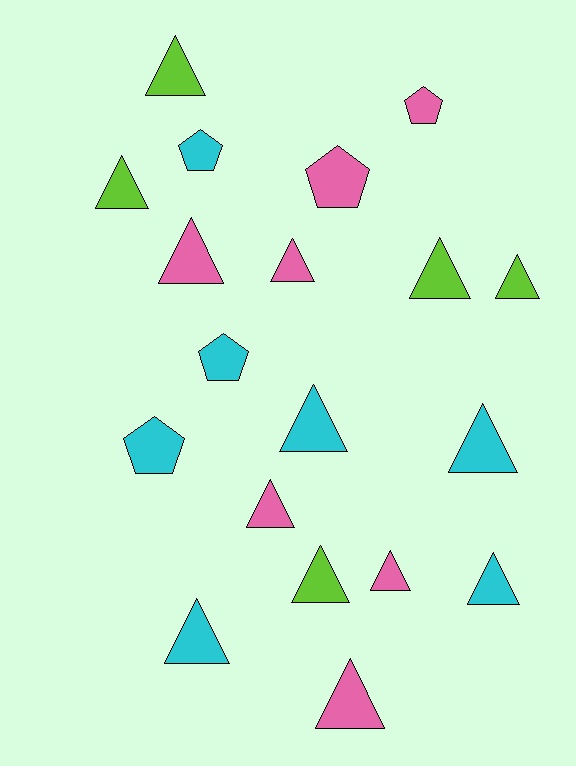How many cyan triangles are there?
There are 4 cyan triangles.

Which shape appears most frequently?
Triangle, with 14 objects.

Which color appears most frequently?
Pink, with 7 objects.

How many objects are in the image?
There are 19 objects.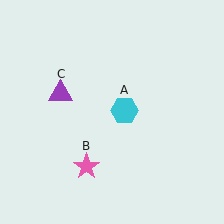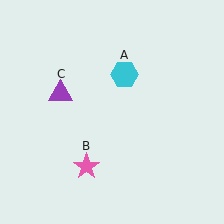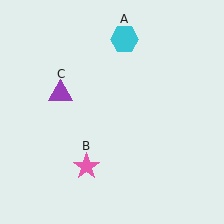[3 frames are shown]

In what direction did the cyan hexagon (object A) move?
The cyan hexagon (object A) moved up.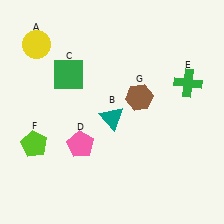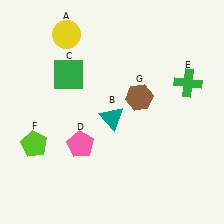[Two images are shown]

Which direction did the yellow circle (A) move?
The yellow circle (A) moved right.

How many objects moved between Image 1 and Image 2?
1 object moved between the two images.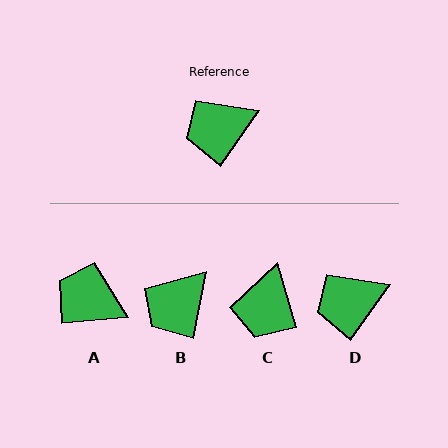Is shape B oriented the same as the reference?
No, it is off by about 24 degrees.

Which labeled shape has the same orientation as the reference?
D.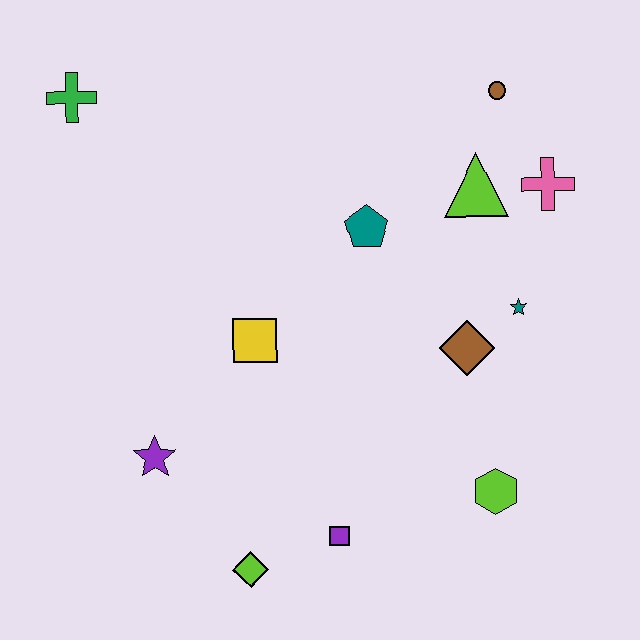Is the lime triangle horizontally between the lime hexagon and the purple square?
Yes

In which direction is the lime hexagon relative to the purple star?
The lime hexagon is to the right of the purple star.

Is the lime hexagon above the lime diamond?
Yes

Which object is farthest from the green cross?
The lime hexagon is farthest from the green cross.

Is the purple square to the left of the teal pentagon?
Yes